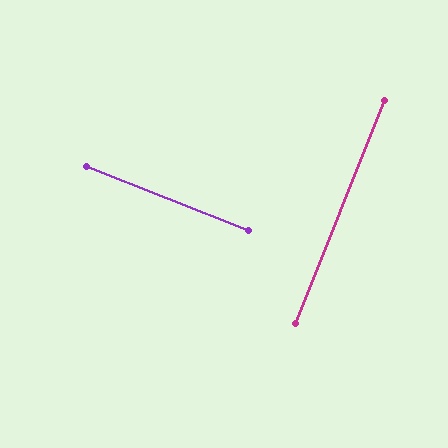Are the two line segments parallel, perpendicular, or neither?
Perpendicular — they meet at approximately 90°.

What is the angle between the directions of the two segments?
Approximately 90 degrees.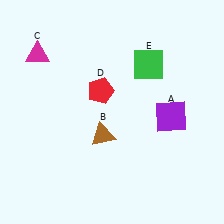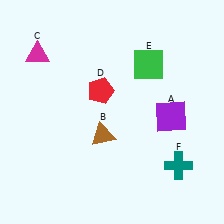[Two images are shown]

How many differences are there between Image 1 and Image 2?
There is 1 difference between the two images.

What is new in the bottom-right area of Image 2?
A teal cross (F) was added in the bottom-right area of Image 2.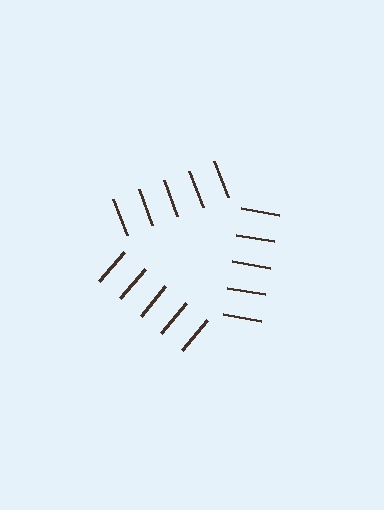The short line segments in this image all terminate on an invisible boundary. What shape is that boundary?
An illusory triangle — the line segments terminate on its edges but no continuous stroke is drawn.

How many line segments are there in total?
15 — 5 along each of the 3 edges.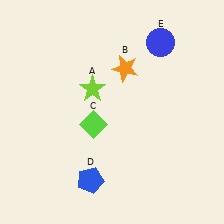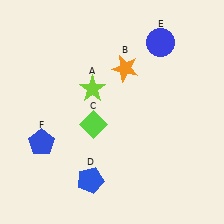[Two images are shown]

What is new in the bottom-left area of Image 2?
A blue pentagon (F) was added in the bottom-left area of Image 2.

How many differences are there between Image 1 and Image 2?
There is 1 difference between the two images.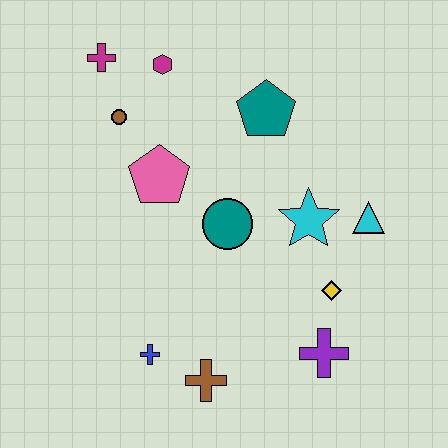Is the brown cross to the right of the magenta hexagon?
Yes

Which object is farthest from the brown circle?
The purple cross is farthest from the brown circle.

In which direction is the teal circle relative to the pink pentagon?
The teal circle is to the right of the pink pentagon.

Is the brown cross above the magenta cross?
No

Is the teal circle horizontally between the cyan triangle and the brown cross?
Yes